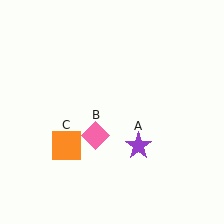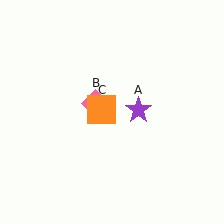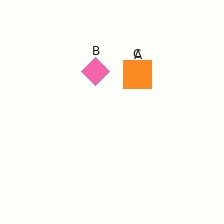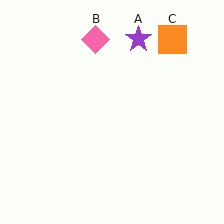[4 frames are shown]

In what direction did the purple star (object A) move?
The purple star (object A) moved up.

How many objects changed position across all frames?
3 objects changed position: purple star (object A), pink diamond (object B), orange square (object C).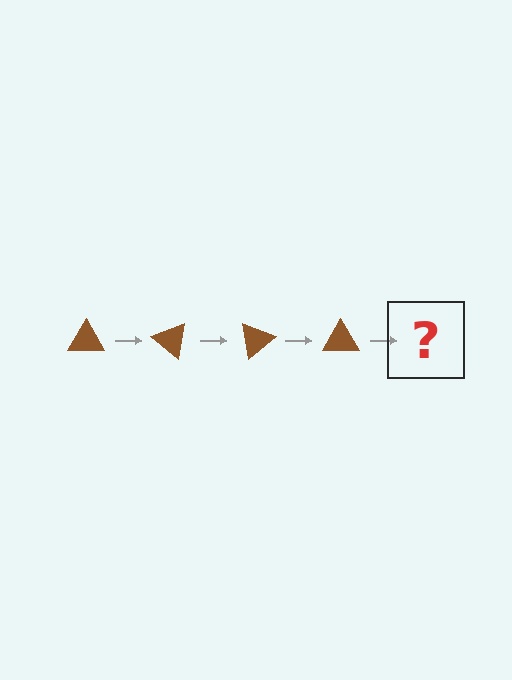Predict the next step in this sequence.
The next step is a brown triangle rotated 160 degrees.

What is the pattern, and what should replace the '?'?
The pattern is that the triangle rotates 40 degrees each step. The '?' should be a brown triangle rotated 160 degrees.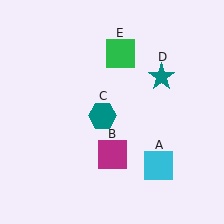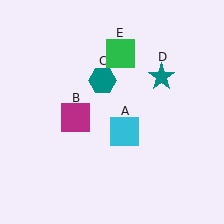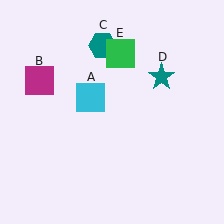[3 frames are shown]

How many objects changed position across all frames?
3 objects changed position: cyan square (object A), magenta square (object B), teal hexagon (object C).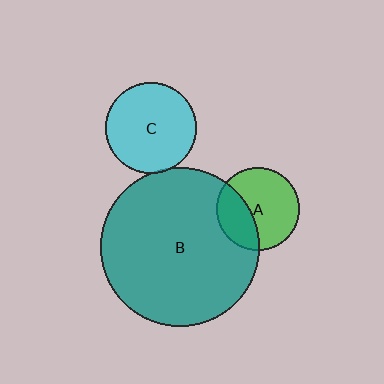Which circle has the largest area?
Circle B (teal).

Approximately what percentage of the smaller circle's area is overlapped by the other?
Approximately 35%.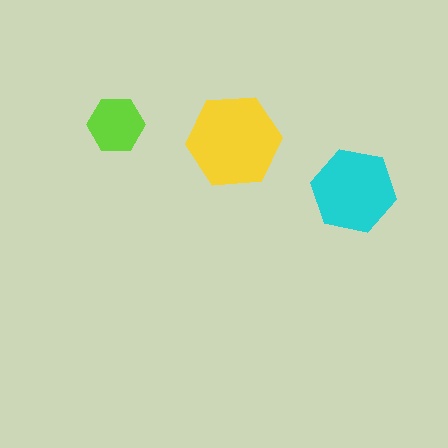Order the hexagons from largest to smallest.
the yellow one, the cyan one, the lime one.